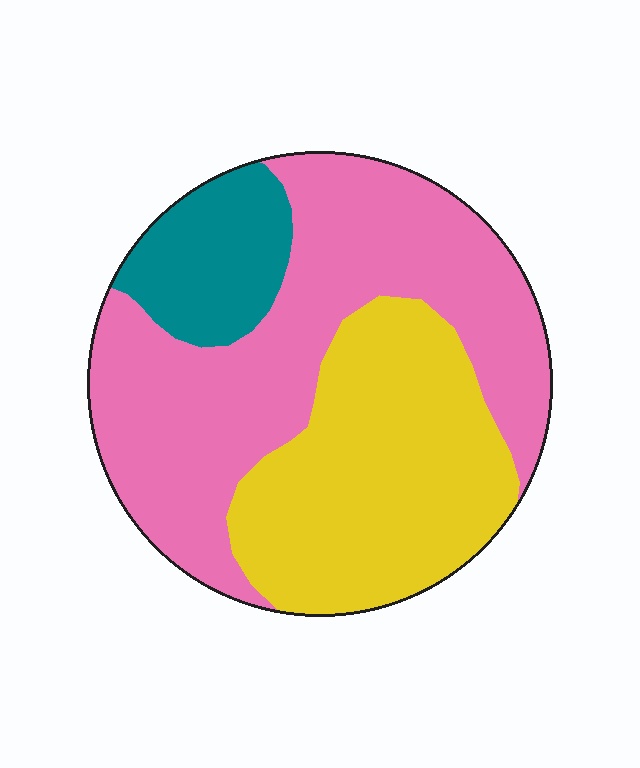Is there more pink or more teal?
Pink.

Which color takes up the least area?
Teal, at roughly 15%.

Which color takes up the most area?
Pink, at roughly 50%.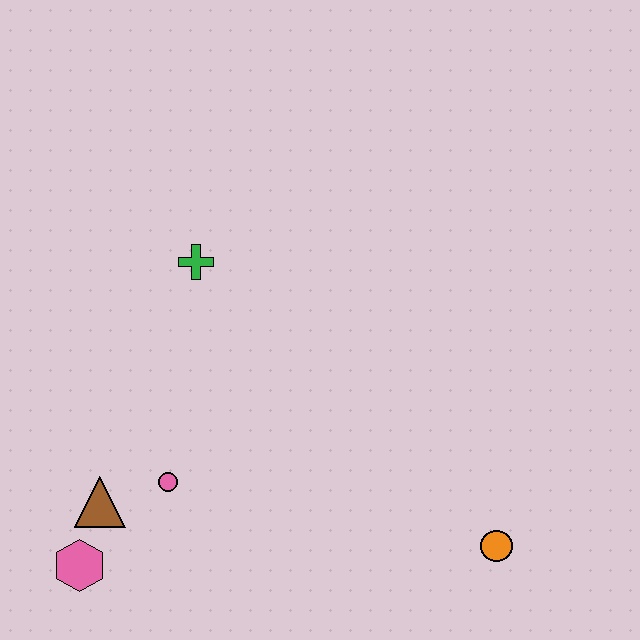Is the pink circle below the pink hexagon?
No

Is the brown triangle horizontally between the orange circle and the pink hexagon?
Yes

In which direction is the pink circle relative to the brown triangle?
The pink circle is to the right of the brown triangle.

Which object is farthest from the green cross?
The orange circle is farthest from the green cross.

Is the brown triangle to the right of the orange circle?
No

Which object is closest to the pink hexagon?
The brown triangle is closest to the pink hexagon.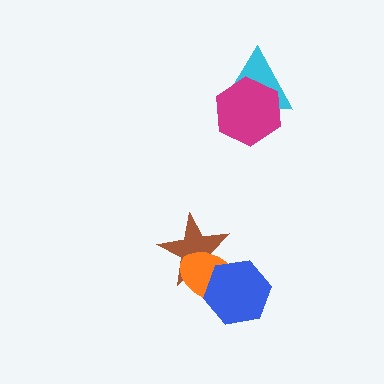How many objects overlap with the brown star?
2 objects overlap with the brown star.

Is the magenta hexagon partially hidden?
No, no other shape covers it.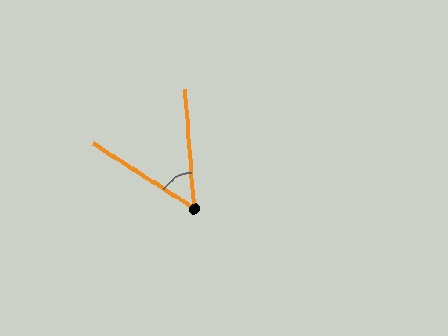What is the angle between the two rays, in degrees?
Approximately 53 degrees.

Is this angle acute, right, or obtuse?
It is acute.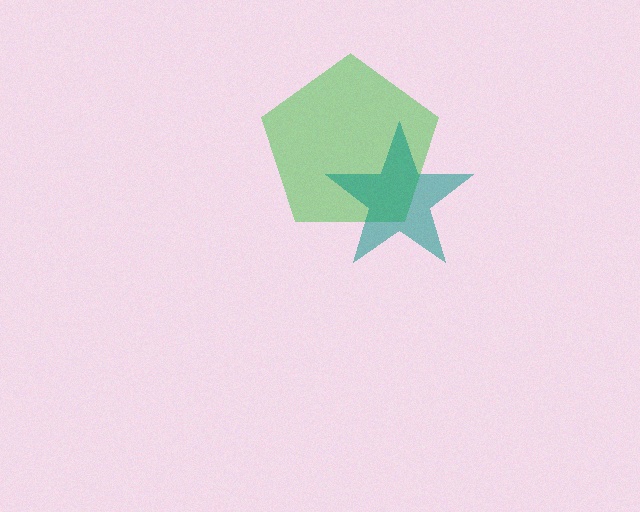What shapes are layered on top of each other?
The layered shapes are: a green pentagon, a teal star.